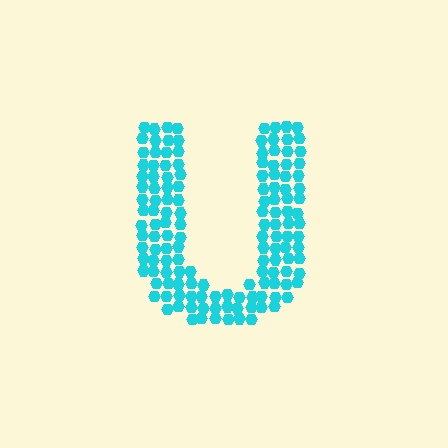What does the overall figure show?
The overall figure shows the letter U.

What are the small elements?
The small elements are hexagons.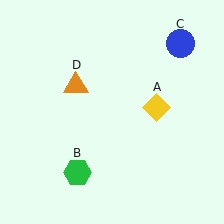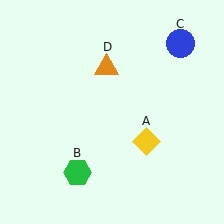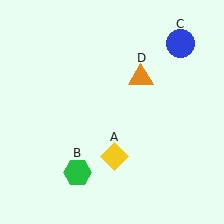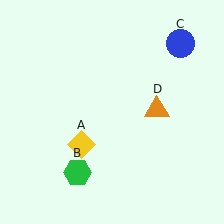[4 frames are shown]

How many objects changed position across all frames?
2 objects changed position: yellow diamond (object A), orange triangle (object D).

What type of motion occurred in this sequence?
The yellow diamond (object A), orange triangle (object D) rotated clockwise around the center of the scene.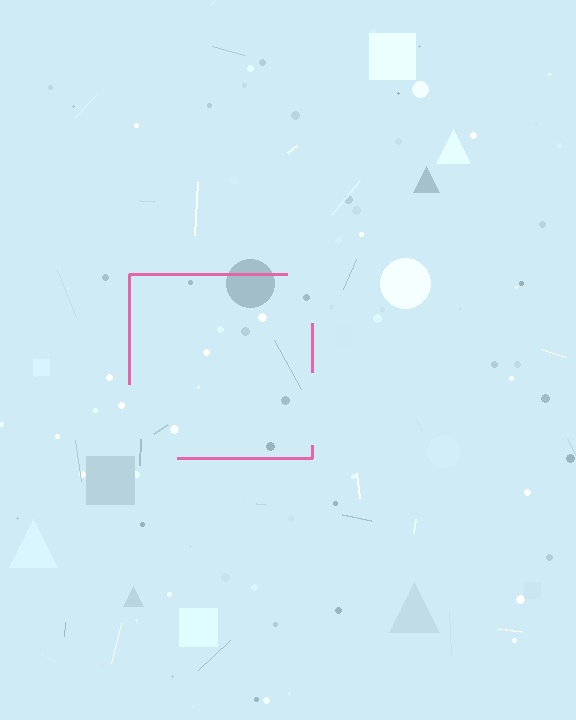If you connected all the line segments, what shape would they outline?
They would outline a square.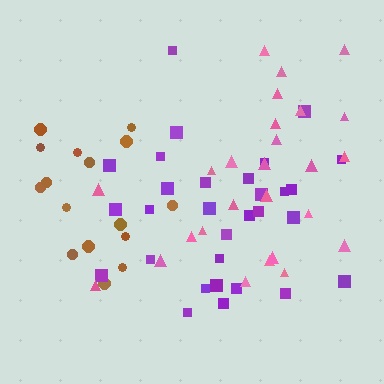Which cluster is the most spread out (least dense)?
Brown.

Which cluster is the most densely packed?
Purple.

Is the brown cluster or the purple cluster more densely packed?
Purple.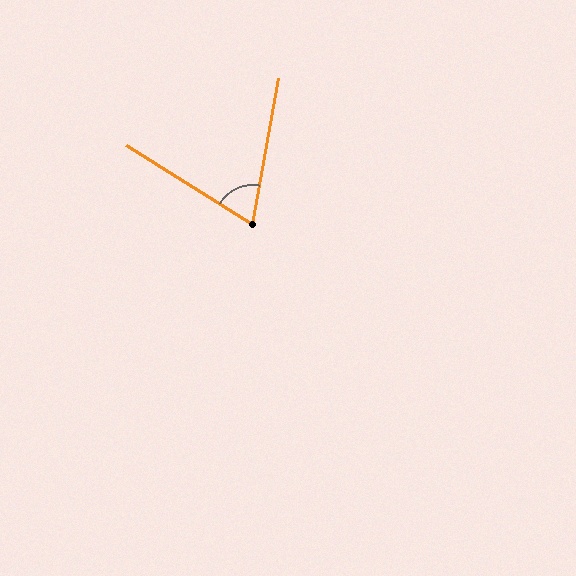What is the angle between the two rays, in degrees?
Approximately 68 degrees.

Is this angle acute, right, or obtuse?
It is acute.